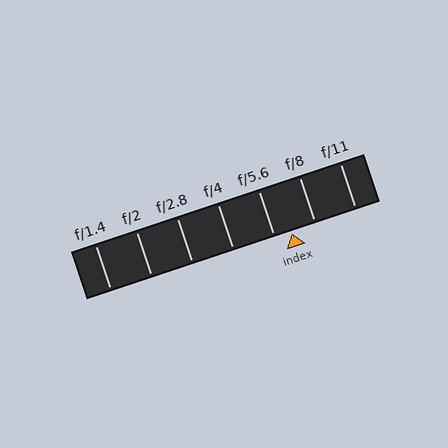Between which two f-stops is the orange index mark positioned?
The index mark is between f/5.6 and f/8.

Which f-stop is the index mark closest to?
The index mark is closest to f/5.6.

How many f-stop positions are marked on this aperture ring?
There are 7 f-stop positions marked.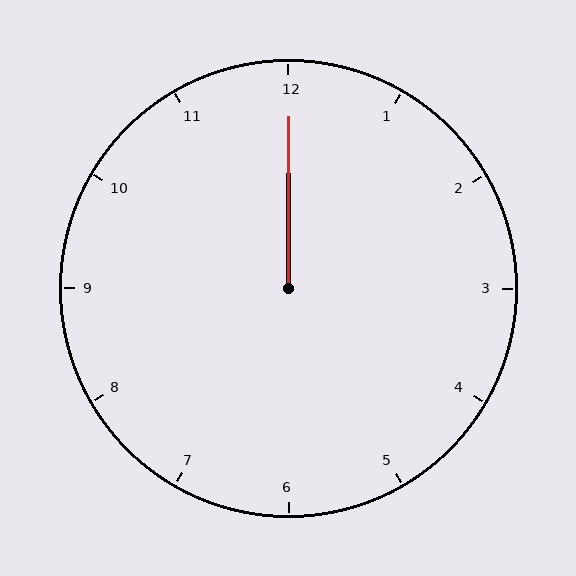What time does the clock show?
12:00.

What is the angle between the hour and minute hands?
Approximately 0 degrees.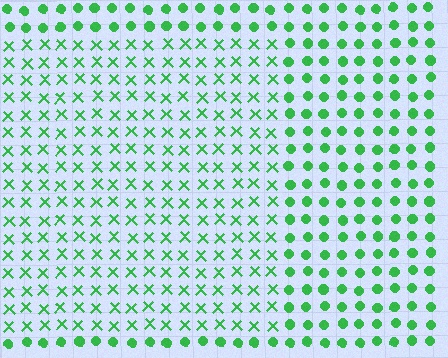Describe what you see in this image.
The image is filled with small green elements arranged in a uniform grid. A rectangle-shaped region contains X marks, while the surrounding area contains circles. The boundary is defined purely by the change in element shape.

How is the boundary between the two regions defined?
The boundary is defined by a change in element shape: X marks inside vs. circles outside. All elements share the same color and spacing.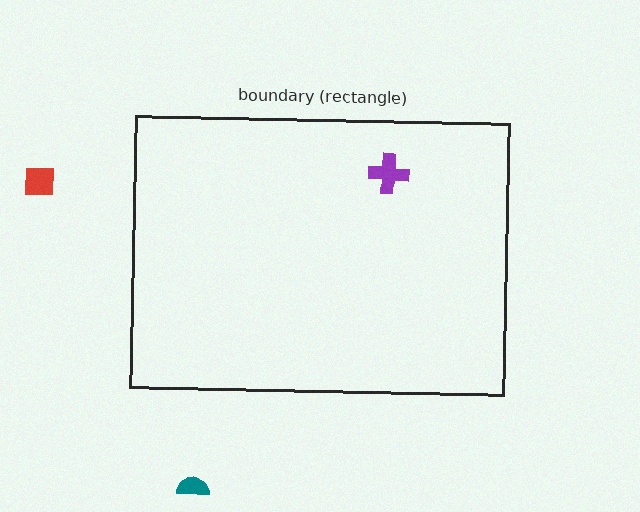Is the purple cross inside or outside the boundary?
Inside.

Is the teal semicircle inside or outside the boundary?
Outside.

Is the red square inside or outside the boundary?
Outside.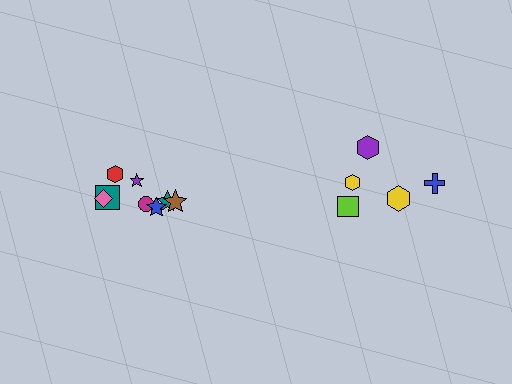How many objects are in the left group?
There are 8 objects.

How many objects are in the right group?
There are 5 objects.